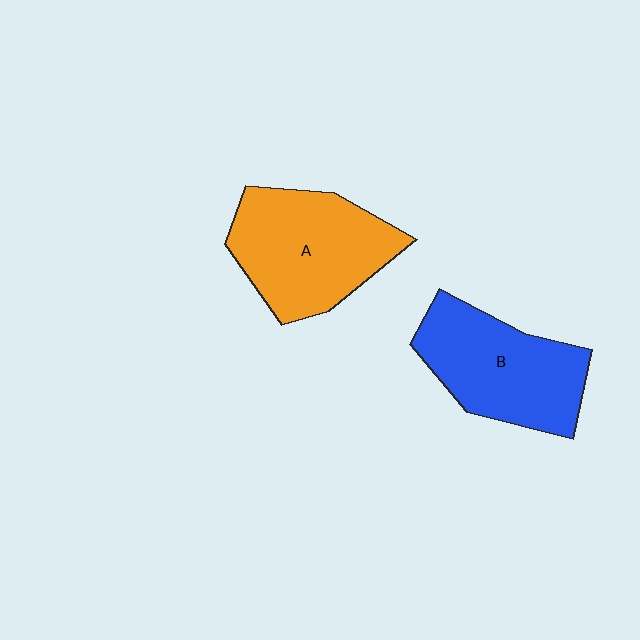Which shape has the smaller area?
Shape B (blue).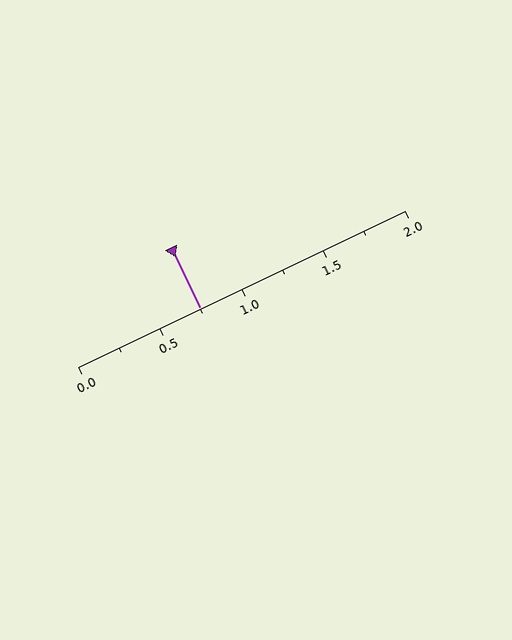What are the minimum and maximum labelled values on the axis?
The axis runs from 0.0 to 2.0.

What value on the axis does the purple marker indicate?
The marker indicates approximately 0.75.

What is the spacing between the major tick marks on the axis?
The major ticks are spaced 0.5 apart.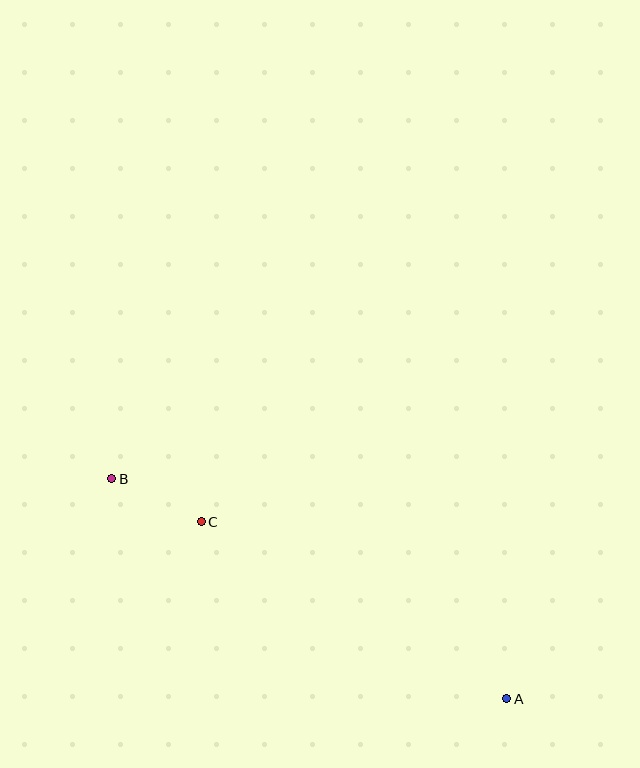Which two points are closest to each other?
Points B and C are closest to each other.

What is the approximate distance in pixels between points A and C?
The distance between A and C is approximately 353 pixels.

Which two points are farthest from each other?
Points A and B are farthest from each other.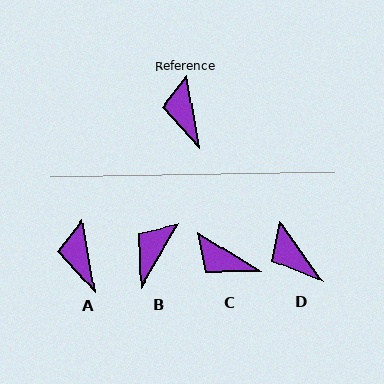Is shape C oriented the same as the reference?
No, it is off by about 49 degrees.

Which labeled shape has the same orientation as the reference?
A.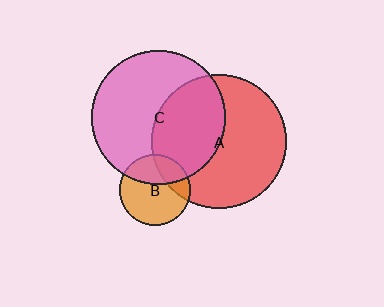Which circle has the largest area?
Circle A (red).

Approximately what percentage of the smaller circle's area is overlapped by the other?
Approximately 25%.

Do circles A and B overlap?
Yes.